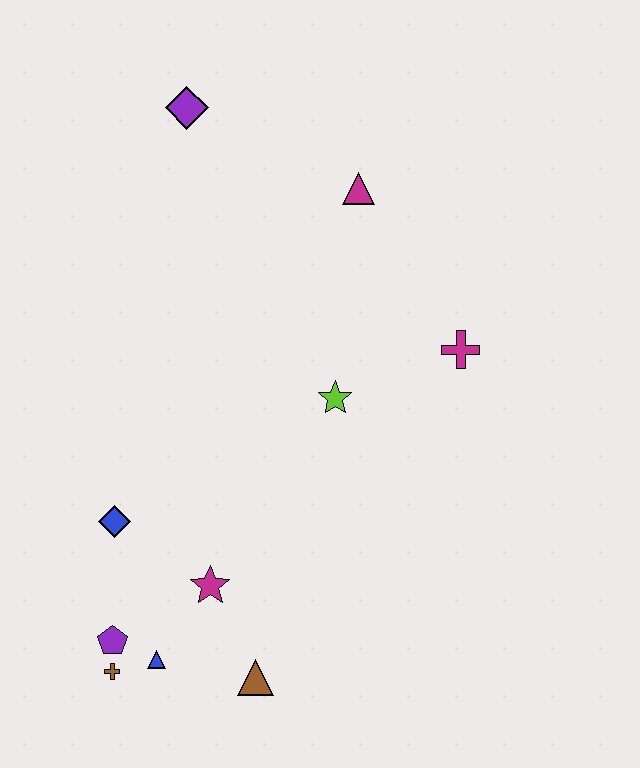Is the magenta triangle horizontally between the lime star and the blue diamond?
No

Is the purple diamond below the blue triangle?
No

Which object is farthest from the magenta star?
The purple diamond is farthest from the magenta star.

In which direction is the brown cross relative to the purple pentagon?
The brown cross is below the purple pentagon.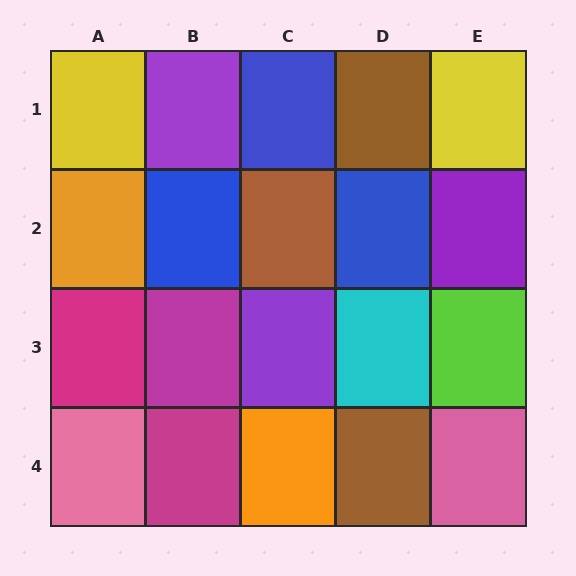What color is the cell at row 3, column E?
Lime.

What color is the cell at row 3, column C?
Purple.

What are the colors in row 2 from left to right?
Orange, blue, brown, blue, purple.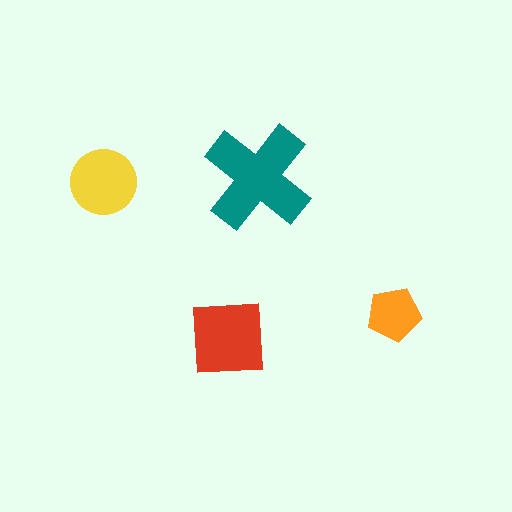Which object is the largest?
The teal cross.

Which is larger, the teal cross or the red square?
The teal cross.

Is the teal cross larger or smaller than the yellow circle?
Larger.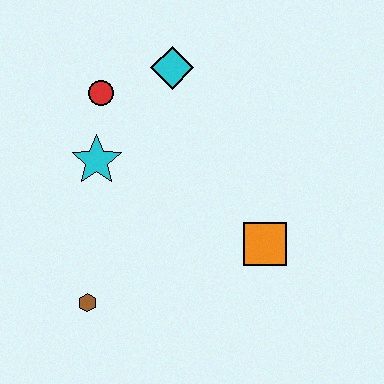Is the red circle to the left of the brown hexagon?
No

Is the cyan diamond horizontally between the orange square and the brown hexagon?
Yes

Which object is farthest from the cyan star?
The orange square is farthest from the cyan star.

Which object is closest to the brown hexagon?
The cyan star is closest to the brown hexagon.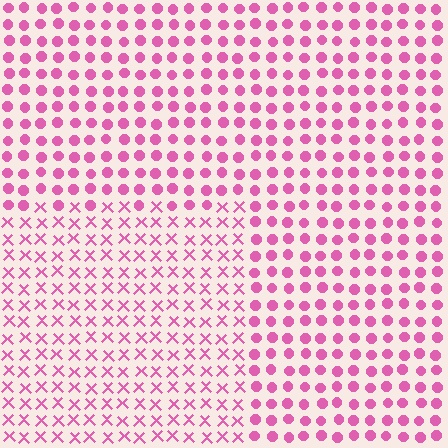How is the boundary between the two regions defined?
The boundary is defined by a change in element shape: X marks inside vs. circles outside. All elements share the same color and spacing.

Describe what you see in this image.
The image is filled with small pink elements arranged in a uniform grid. A rectangle-shaped region contains X marks, while the surrounding area contains circles. The boundary is defined purely by the change in element shape.